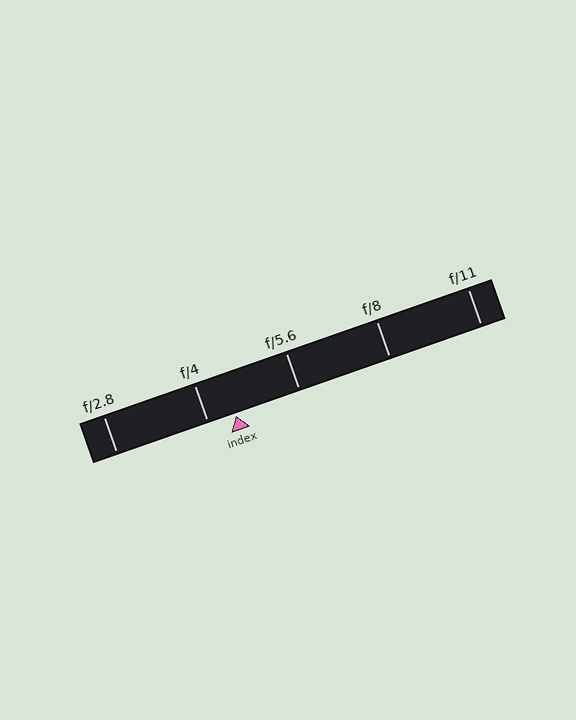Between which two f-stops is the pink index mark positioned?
The index mark is between f/4 and f/5.6.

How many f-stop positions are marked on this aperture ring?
There are 5 f-stop positions marked.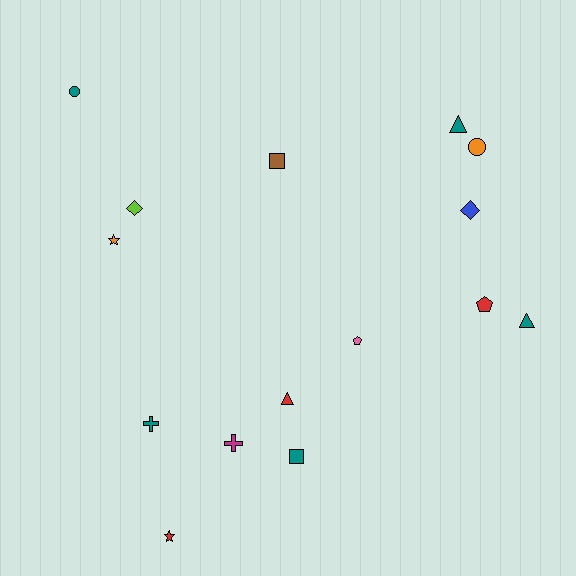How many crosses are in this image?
There are 2 crosses.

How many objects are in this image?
There are 15 objects.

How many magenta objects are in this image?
There is 1 magenta object.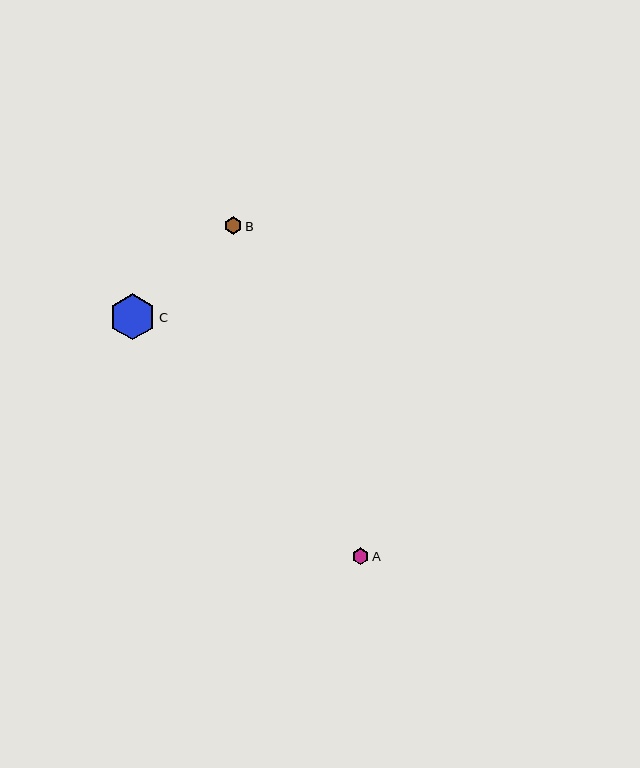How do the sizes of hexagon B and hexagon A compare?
Hexagon B and hexagon A are approximately the same size.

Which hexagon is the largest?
Hexagon C is the largest with a size of approximately 47 pixels.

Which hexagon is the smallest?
Hexagon A is the smallest with a size of approximately 16 pixels.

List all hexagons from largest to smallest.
From largest to smallest: C, B, A.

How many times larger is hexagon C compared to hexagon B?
Hexagon C is approximately 2.6 times the size of hexagon B.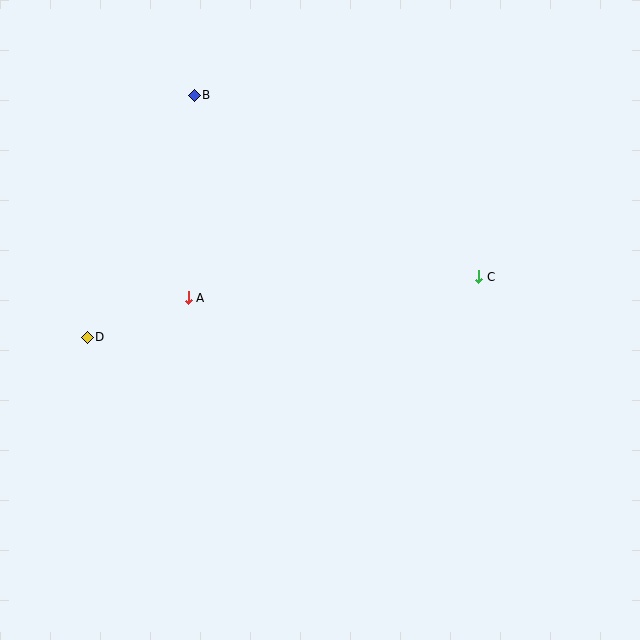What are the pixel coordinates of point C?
Point C is at (479, 277).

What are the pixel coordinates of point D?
Point D is at (87, 337).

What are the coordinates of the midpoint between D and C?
The midpoint between D and C is at (283, 307).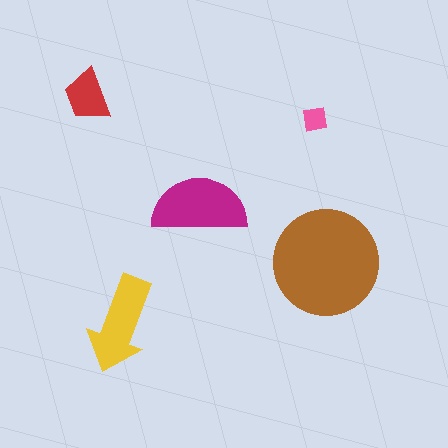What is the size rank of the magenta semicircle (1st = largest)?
2nd.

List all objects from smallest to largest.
The pink square, the red trapezoid, the yellow arrow, the magenta semicircle, the brown circle.